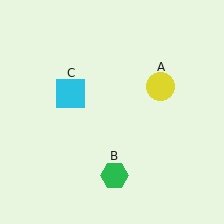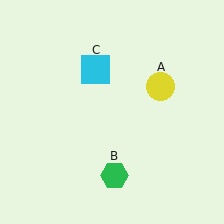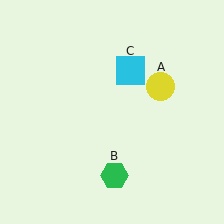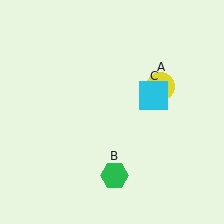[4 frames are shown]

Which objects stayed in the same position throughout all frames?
Yellow circle (object A) and green hexagon (object B) remained stationary.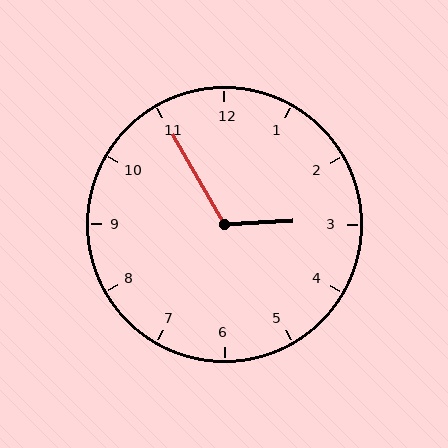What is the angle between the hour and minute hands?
Approximately 118 degrees.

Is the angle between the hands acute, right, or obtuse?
It is obtuse.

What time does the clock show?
2:55.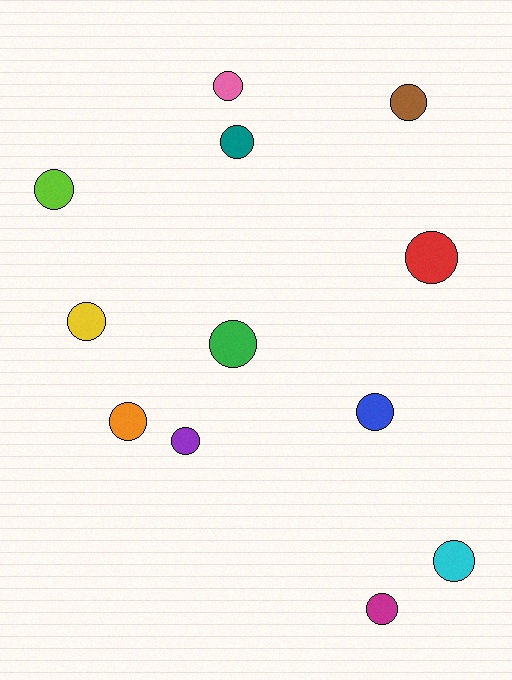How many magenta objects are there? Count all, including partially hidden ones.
There is 1 magenta object.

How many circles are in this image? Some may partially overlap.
There are 12 circles.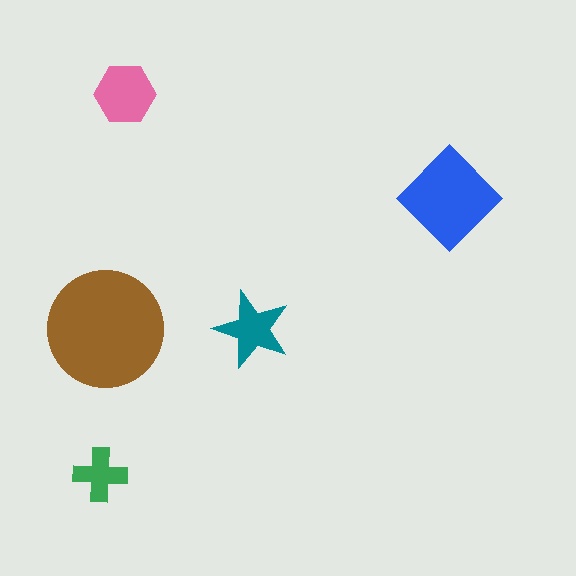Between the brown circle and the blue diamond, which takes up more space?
The brown circle.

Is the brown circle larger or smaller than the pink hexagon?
Larger.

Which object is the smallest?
The green cross.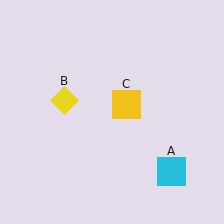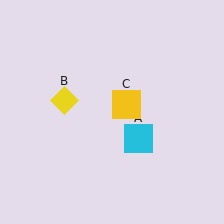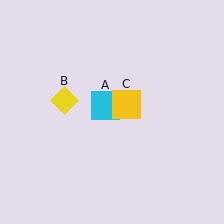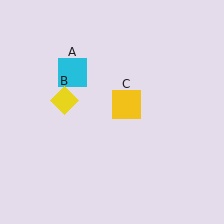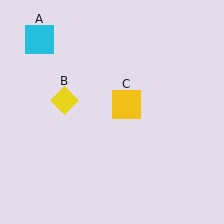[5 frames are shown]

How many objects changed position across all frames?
1 object changed position: cyan square (object A).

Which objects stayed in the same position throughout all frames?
Yellow diamond (object B) and yellow square (object C) remained stationary.